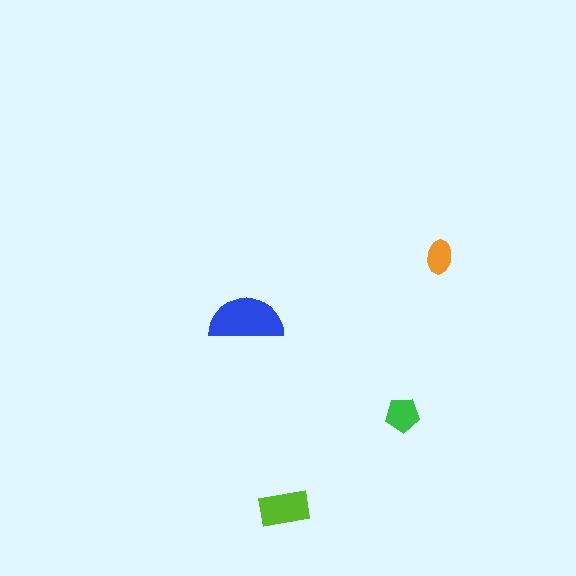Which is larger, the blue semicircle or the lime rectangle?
The blue semicircle.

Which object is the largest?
The blue semicircle.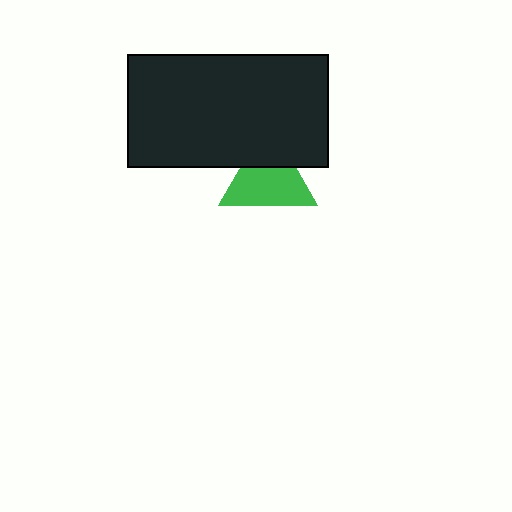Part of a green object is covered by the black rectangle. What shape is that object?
It is a triangle.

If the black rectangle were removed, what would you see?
You would see the complete green triangle.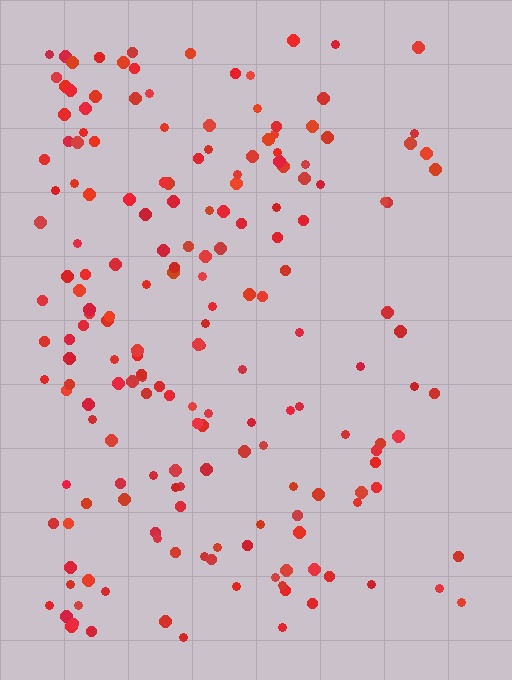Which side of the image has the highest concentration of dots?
The left.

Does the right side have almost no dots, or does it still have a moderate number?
Still a moderate number, just noticeably fewer than the left.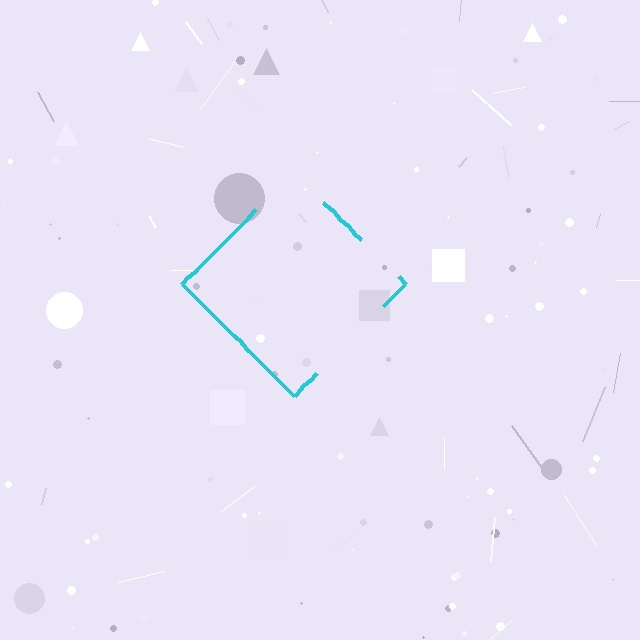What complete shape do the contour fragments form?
The contour fragments form a diamond.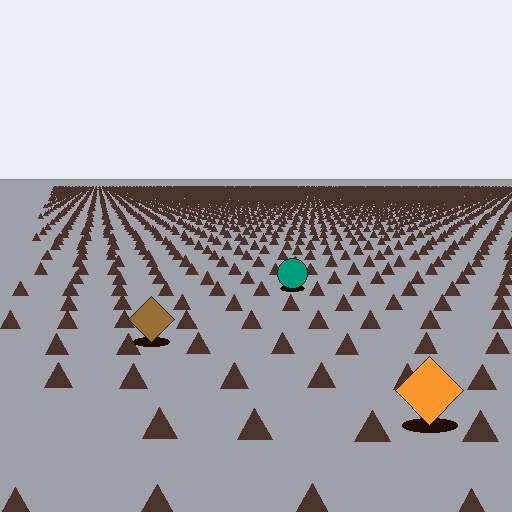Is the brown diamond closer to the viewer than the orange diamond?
No. The orange diamond is closer — you can tell from the texture gradient: the ground texture is coarser near it.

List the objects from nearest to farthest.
From nearest to farthest: the orange diamond, the brown diamond, the teal circle.